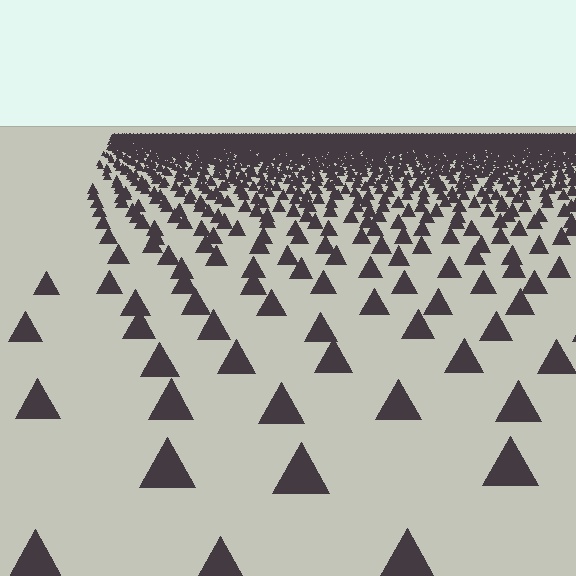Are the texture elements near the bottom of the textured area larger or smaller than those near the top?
Larger. Near the bottom, elements are closer to the viewer and appear at a bigger on-screen size.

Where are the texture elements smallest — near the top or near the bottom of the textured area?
Near the top.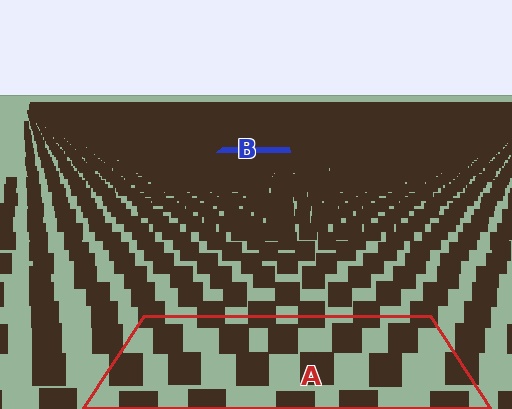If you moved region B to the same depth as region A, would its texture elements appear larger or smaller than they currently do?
They would appear larger. At a closer depth, the same texture elements are projected at a bigger on-screen size.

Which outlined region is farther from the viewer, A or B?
Region B is farther from the viewer — the texture elements inside it appear smaller and more densely packed.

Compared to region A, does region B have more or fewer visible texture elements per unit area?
Region B has more texture elements per unit area — they are packed more densely because it is farther away.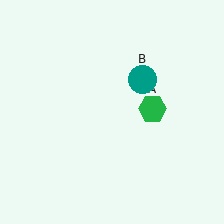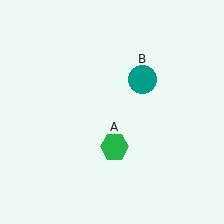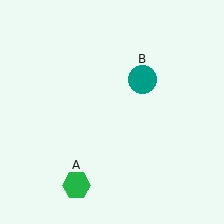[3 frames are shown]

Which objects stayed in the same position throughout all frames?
Teal circle (object B) remained stationary.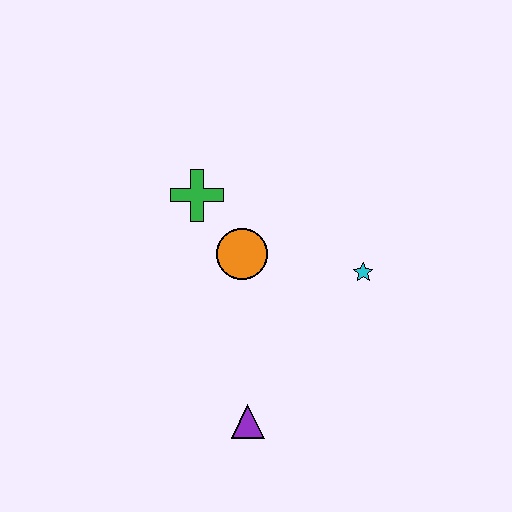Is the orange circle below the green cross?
Yes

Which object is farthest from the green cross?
The purple triangle is farthest from the green cross.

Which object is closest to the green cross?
The orange circle is closest to the green cross.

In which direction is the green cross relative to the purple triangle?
The green cross is above the purple triangle.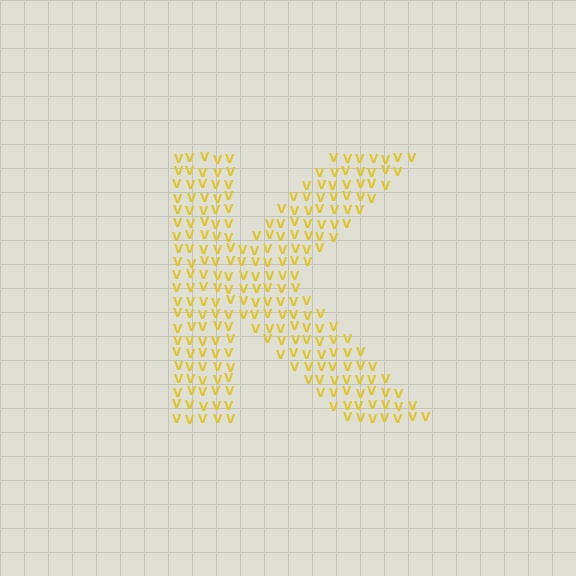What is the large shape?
The large shape is the letter K.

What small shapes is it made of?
It is made of small letter V's.